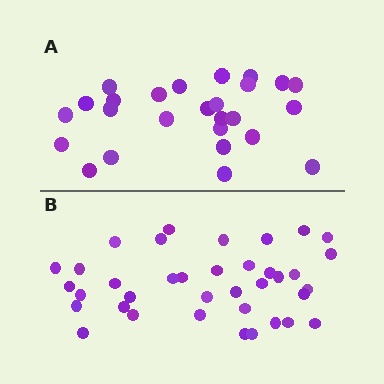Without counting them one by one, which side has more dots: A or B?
Region B (the bottom region) has more dots.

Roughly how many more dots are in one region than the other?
Region B has roughly 12 or so more dots than region A.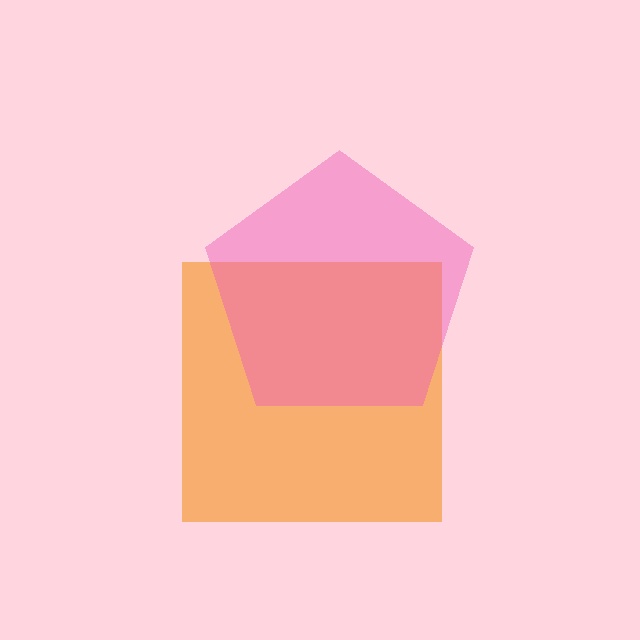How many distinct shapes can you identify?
There are 2 distinct shapes: an orange square, a pink pentagon.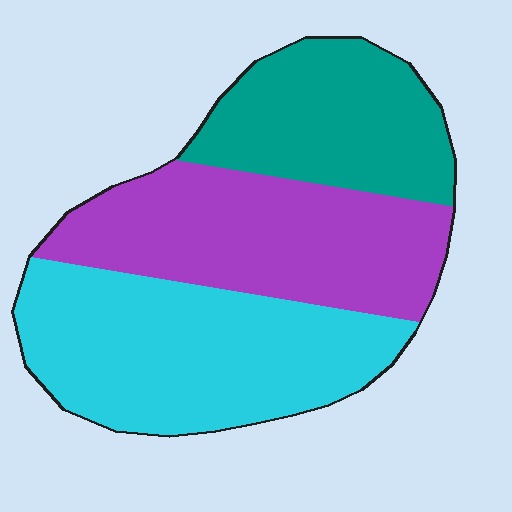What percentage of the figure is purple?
Purple takes up between a third and a half of the figure.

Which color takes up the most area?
Cyan, at roughly 40%.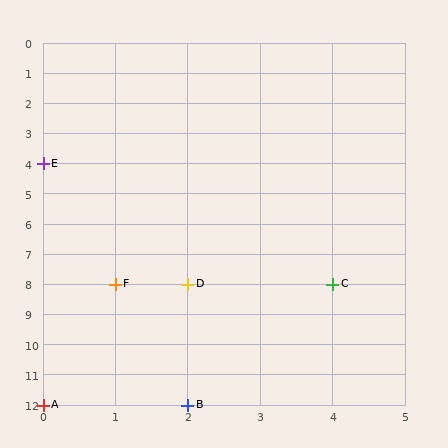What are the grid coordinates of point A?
Point A is at grid coordinates (0, 12).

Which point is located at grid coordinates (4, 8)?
Point C is at (4, 8).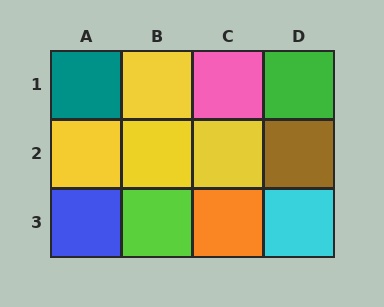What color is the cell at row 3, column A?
Blue.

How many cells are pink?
1 cell is pink.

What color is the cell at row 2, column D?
Brown.